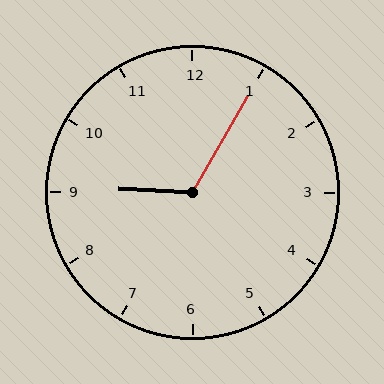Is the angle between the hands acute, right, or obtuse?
It is obtuse.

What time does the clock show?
9:05.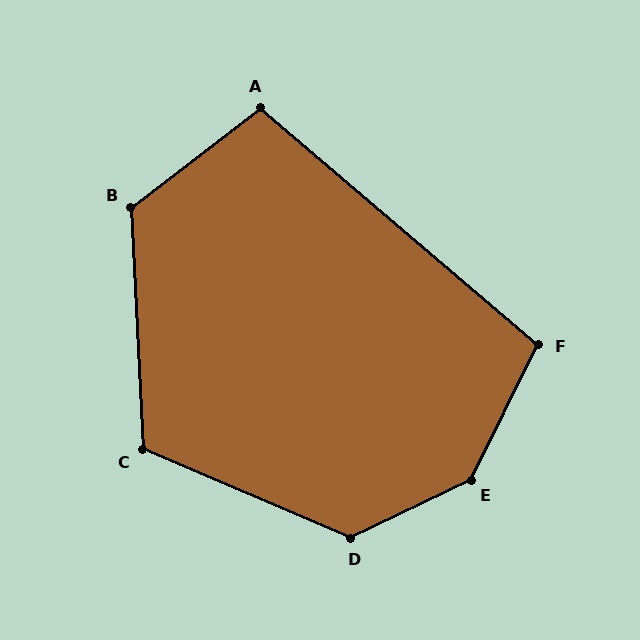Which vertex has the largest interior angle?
E, at approximately 142 degrees.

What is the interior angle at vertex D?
Approximately 131 degrees (obtuse).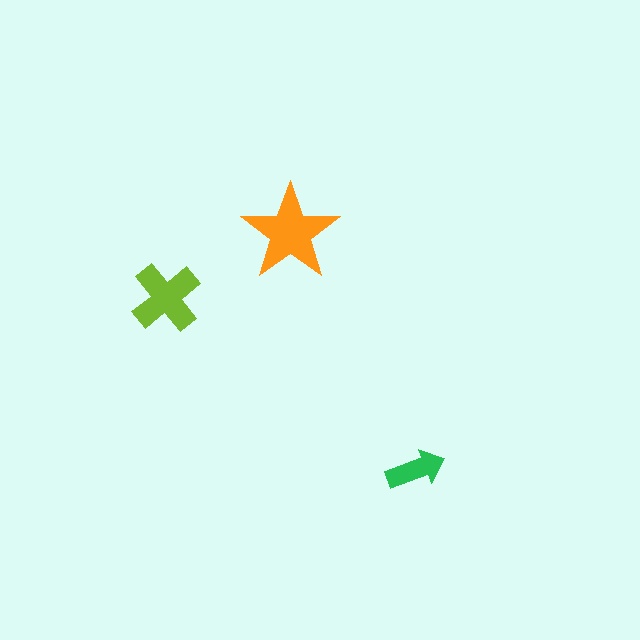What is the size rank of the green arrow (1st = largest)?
3rd.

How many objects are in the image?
There are 3 objects in the image.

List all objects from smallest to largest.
The green arrow, the lime cross, the orange star.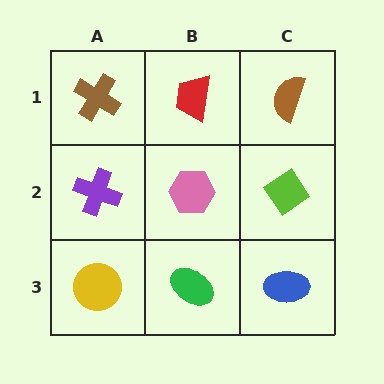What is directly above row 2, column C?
A brown semicircle.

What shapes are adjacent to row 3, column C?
A lime diamond (row 2, column C), a green ellipse (row 3, column B).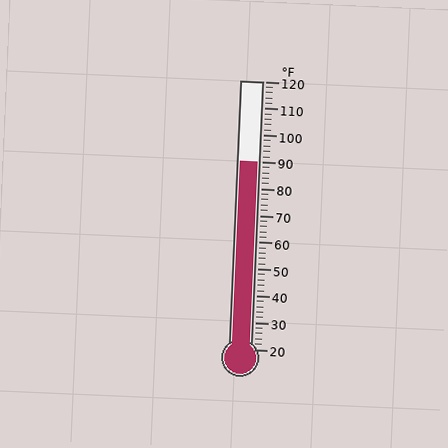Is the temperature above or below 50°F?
The temperature is above 50°F.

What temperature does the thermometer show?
The thermometer shows approximately 90°F.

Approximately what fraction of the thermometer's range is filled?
The thermometer is filled to approximately 70% of its range.